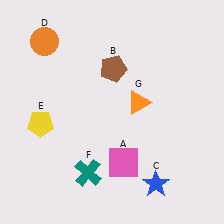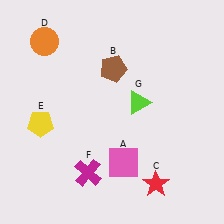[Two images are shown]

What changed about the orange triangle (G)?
In Image 1, G is orange. In Image 2, it changed to lime.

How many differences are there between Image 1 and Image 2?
There are 3 differences between the two images.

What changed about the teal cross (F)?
In Image 1, F is teal. In Image 2, it changed to magenta.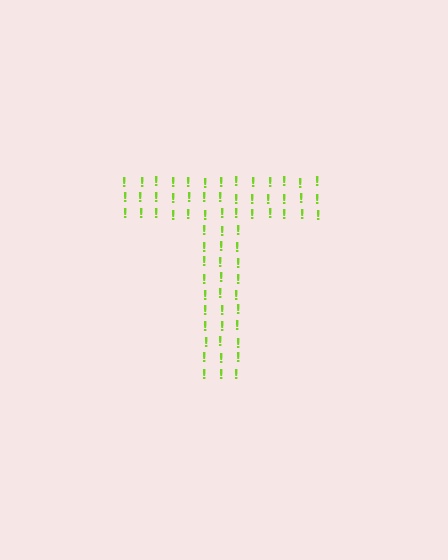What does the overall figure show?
The overall figure shows the letter T.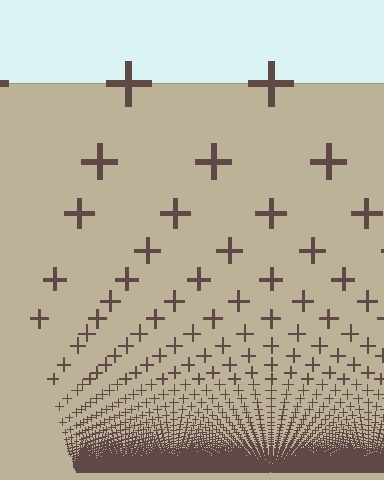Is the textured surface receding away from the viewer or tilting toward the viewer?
The surface appears to tilt toward the viewer. Texture elements get larger and sparser toward the top.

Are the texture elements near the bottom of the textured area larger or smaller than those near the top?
Smaller. The gradient is inverted — elements near the bottom are smaller and denser.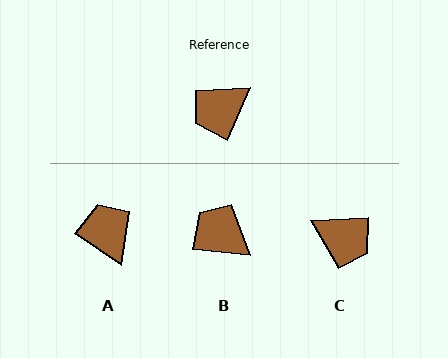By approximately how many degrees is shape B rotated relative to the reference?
Approximately 73 degrees clockwise.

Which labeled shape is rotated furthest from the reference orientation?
C, about 117 degrees away.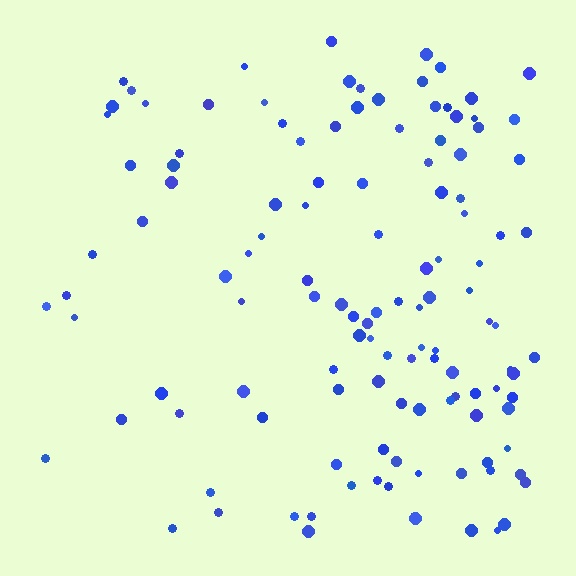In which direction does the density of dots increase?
From left to right, with the right side densest.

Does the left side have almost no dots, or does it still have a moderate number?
Still a moderate number, just noticeably fewer than the right.